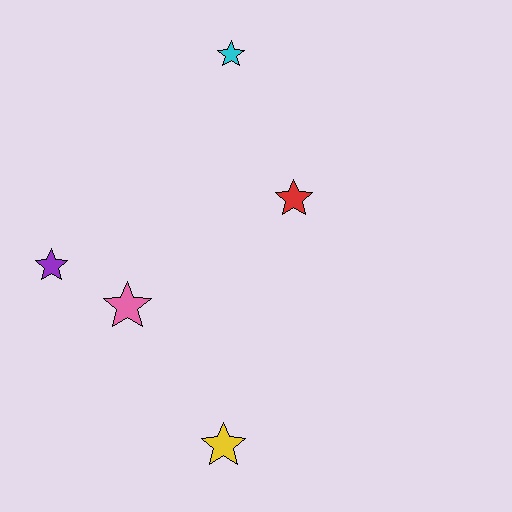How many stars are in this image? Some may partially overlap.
There are 5 stars.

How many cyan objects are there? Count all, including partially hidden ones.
There is 1 cyan object.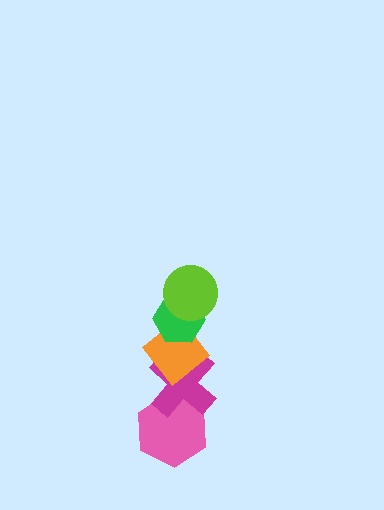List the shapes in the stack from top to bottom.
From top to bottom: the lime circle, the green hexagon, the orange diamond, the magenta cross, the pink hexagon.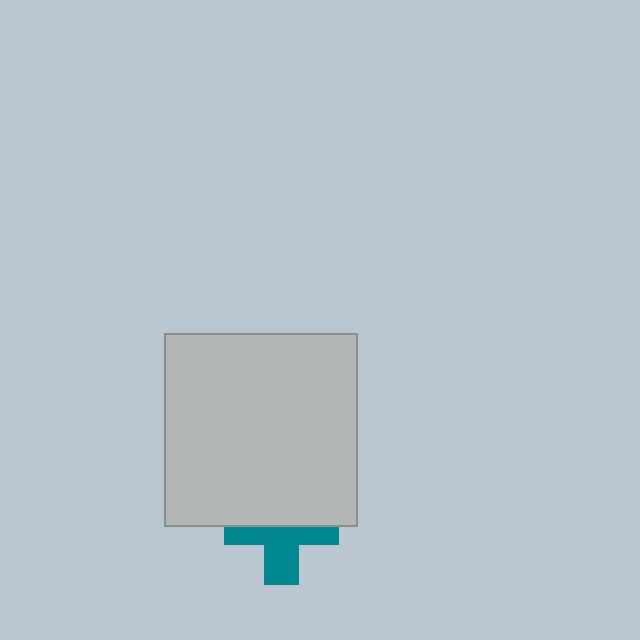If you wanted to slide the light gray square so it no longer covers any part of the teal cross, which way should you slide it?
Slide it up — that is the most direct way to separate the two shapes.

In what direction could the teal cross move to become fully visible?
The teal cross could move down. That would shift it out from behind the light gray square entirely.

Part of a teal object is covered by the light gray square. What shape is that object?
It is a cross.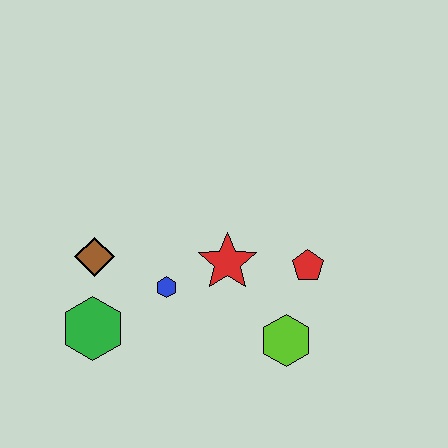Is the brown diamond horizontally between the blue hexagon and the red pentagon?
No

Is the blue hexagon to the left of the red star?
Yes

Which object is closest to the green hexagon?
The brown diamond is closest to the green hexagon.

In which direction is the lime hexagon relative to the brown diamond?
The lime hexagon is to the right of the brown diamond.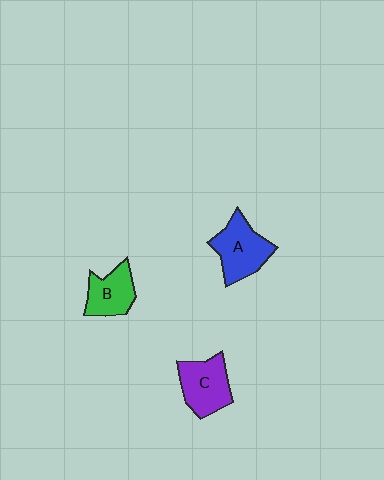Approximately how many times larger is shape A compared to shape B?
Approximately 1.3 times.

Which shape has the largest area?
Shape A (blue).